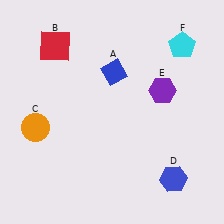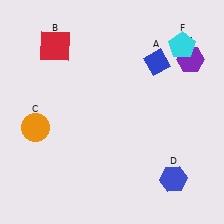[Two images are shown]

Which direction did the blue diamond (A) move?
The blue diamond (A) moved right.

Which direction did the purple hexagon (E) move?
The purple hexagon (E) moved up.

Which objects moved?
The objects that moved are: the blue diamond (A), the purple hexagon (E).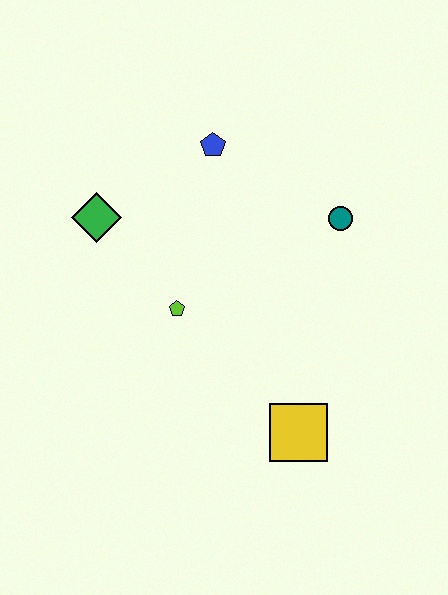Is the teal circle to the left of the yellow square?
No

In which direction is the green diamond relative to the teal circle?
The green diamond is to the left of the teal circle.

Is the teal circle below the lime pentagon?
No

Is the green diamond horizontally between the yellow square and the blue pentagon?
No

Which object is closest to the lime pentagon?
The green diamond is closest to the lime pentagon.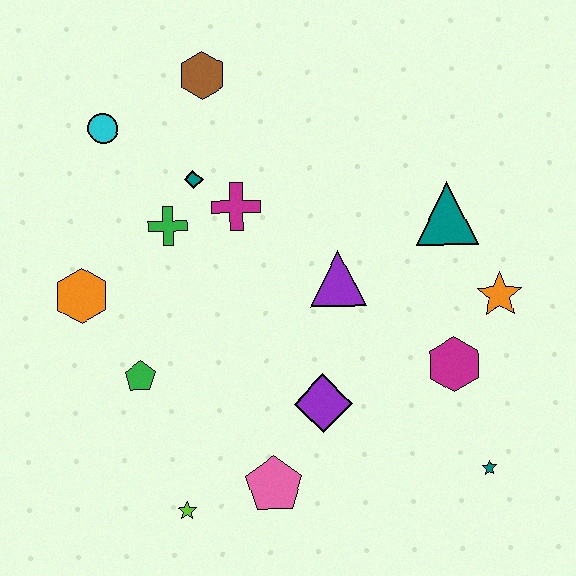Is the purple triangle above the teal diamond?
No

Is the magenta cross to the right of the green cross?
Yes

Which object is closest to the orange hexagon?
The green pentagon is closest to the orange hexagon.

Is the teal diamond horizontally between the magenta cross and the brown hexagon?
No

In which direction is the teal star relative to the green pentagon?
The teal star is to the right of the green pentagon.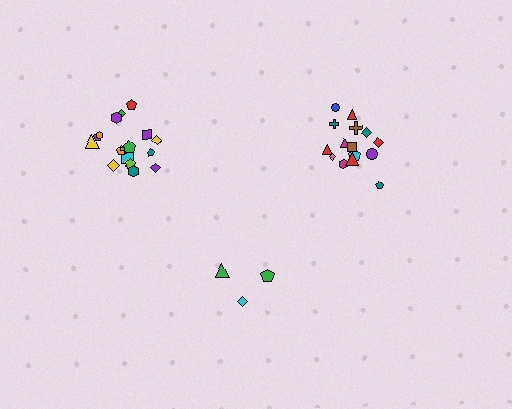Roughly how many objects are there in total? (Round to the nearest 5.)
Roughly 35 objects in total.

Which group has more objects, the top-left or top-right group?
The top-left group.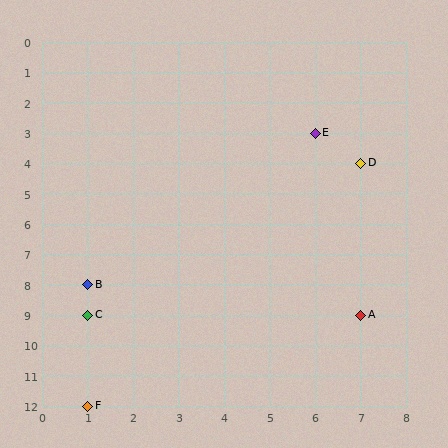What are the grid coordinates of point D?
Point D is at grid coordinates (7, 4).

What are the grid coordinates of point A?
Point A is at grid coordinates (7, 9).